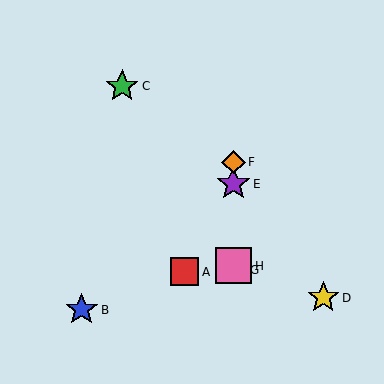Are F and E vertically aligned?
Yes, both are at x≈233.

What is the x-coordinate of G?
Object G is at x≈233.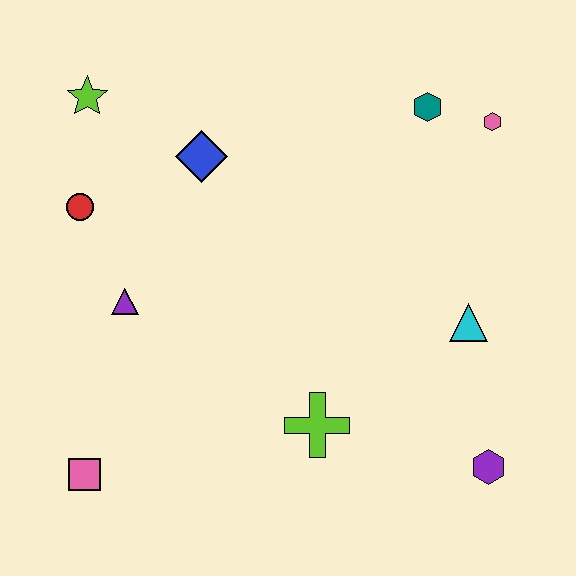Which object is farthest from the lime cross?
The lime star is farthest from the lime cross.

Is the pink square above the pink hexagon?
No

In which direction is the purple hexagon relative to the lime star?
The purple hexagon is to the right of the lime star.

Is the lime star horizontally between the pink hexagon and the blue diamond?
No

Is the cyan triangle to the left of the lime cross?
No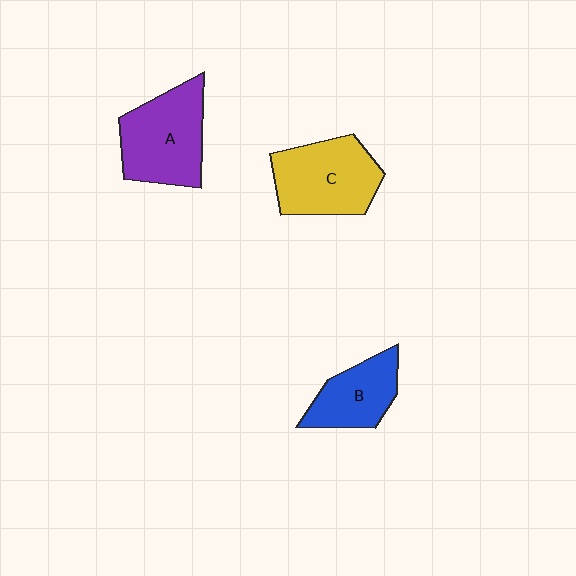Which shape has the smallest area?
Shape B (blue).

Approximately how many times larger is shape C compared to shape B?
Approximately 1.4 times.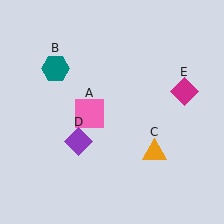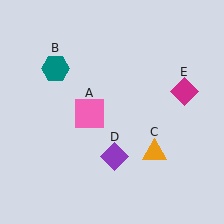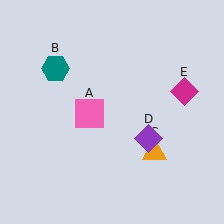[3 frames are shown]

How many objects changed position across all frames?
1 object changed position: purple diamond (object D).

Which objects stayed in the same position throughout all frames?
Pink square (object A) and teal hexagon (object B) and orange triangle (object C) and magenta diamond (object E) remained stationary.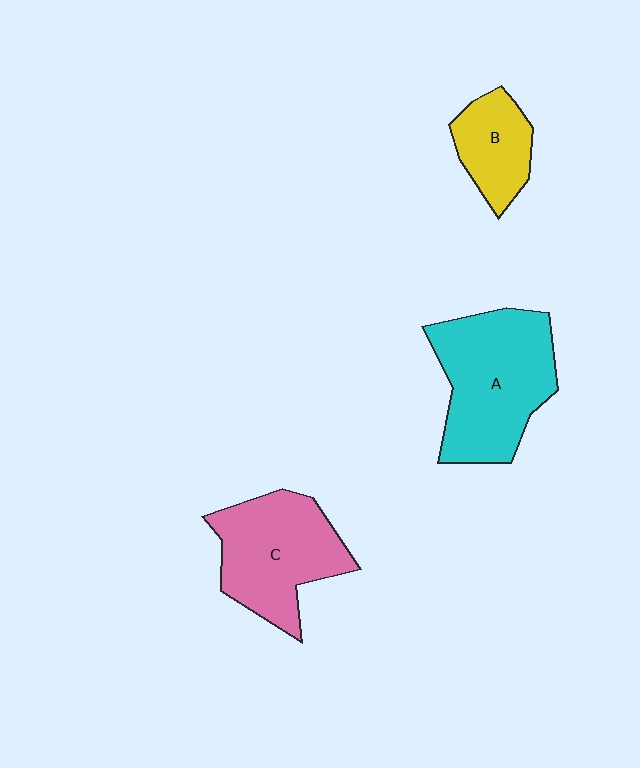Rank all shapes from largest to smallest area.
From largest to smallest: A (cyan), C (pink), B (yellow).